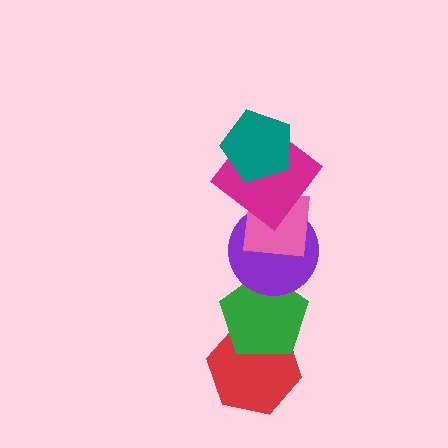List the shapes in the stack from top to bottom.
From top to bottom: the teal pentagon, the magenta diamond, the pink square, the purple circle, the green pentagon, the red hexagon.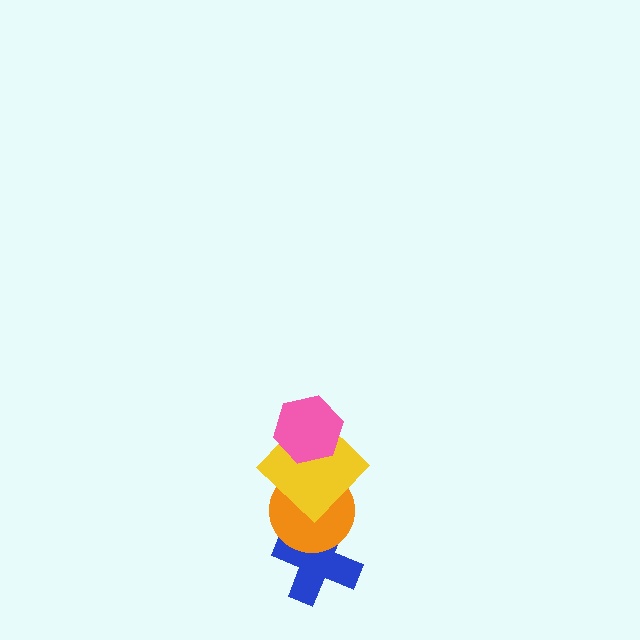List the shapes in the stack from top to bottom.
From top to bottom: the pink hexagon, the yellow diamond, the orange circle, the blue cross.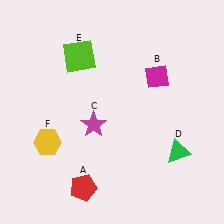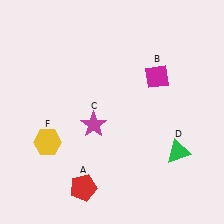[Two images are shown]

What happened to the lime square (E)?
The lime square (E) was removed in Image 2. It was in the top-left area of Image 1.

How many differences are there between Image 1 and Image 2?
There is 1 difference between the two images.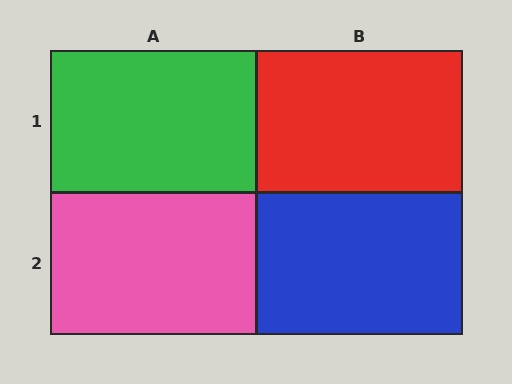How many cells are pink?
1 cell is pink.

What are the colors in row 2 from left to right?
Pink, blue.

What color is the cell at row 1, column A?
Green.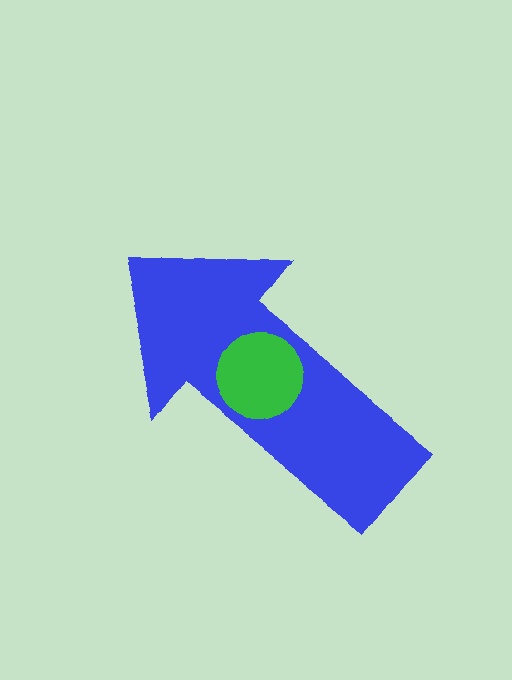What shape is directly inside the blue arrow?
The green circle.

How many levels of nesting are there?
2.